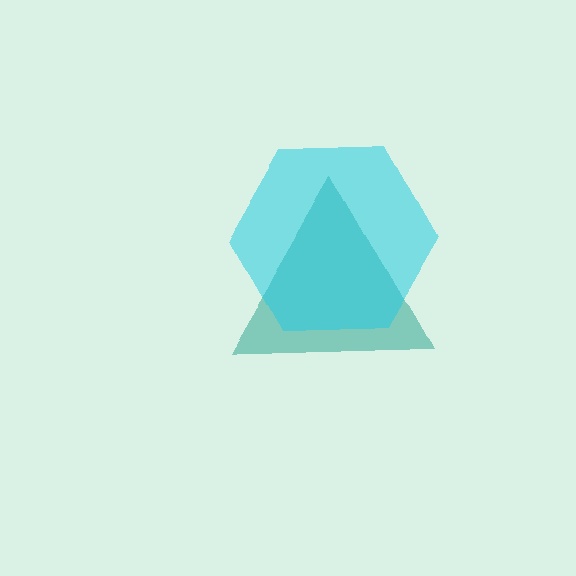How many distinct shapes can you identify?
There are 2 distinct shapes: a teal triangle, a cyan hexagon.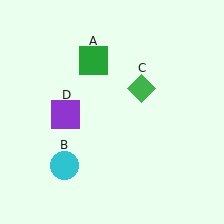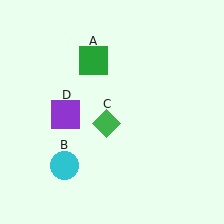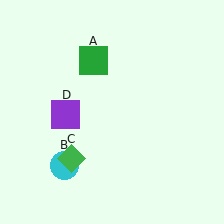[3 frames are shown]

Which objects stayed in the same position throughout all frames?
Green square (object A) and cyan circle (object B) and purple square (object D) remained stationary.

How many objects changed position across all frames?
1 object changed position: green diamond (object C).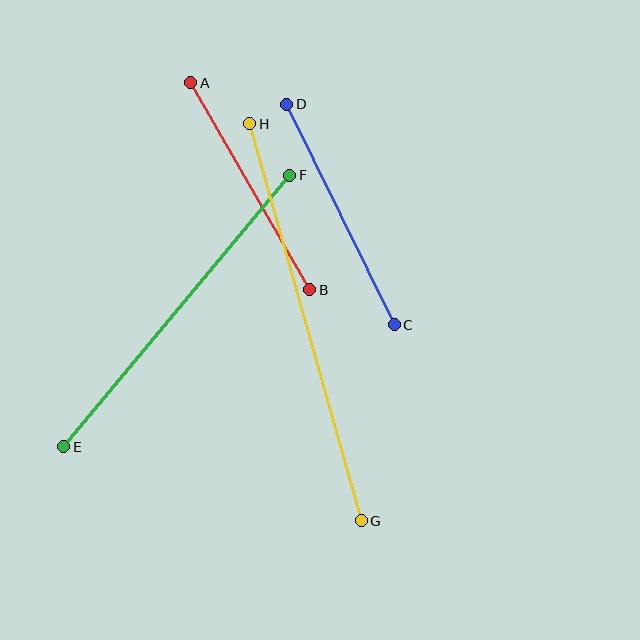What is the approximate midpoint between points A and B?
The midpoint is at approximately (250, 186) pixels.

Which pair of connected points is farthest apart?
Points G and H are farthest apart.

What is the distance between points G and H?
The distance is approximately 412 pixels.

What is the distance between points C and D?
The distance is approximately 245 pixels.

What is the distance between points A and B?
The distance is approximately 239 pixels.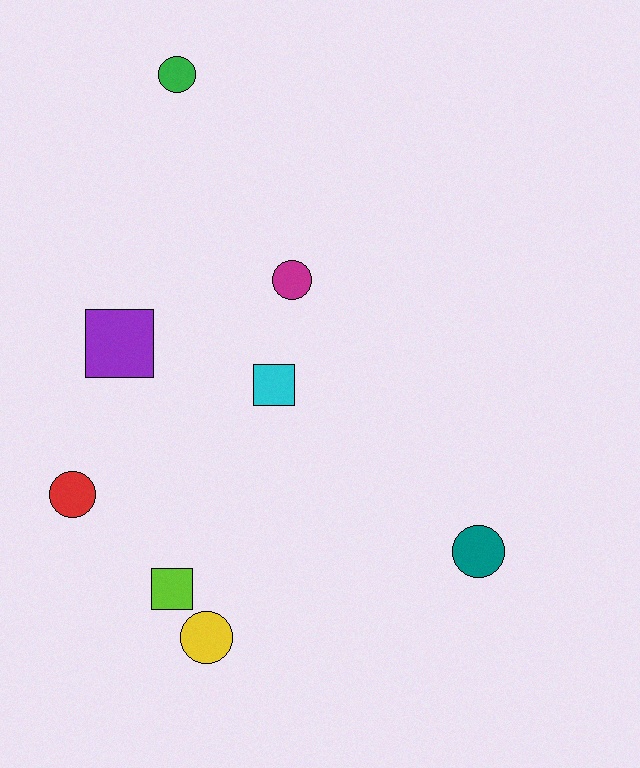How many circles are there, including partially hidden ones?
There are 5 circles.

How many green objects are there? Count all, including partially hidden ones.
There is 1 green object.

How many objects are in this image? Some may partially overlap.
There are 8 objects.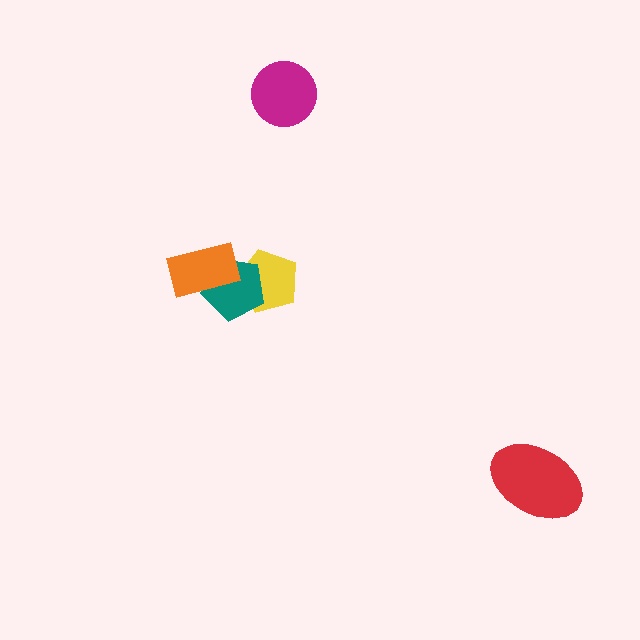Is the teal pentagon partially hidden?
Yes, it is partially covered by another shape.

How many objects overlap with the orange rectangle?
1 object overlaps with the orange rectangle.